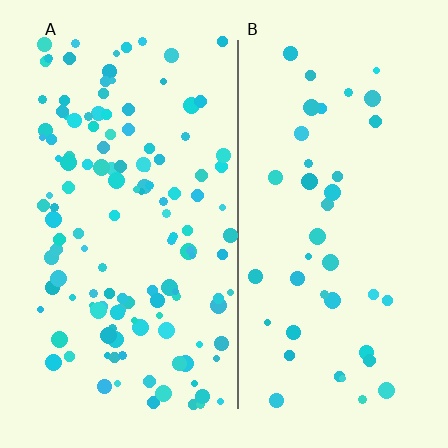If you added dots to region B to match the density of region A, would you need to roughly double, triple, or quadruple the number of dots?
Approximately triple.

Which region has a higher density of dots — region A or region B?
A (the left).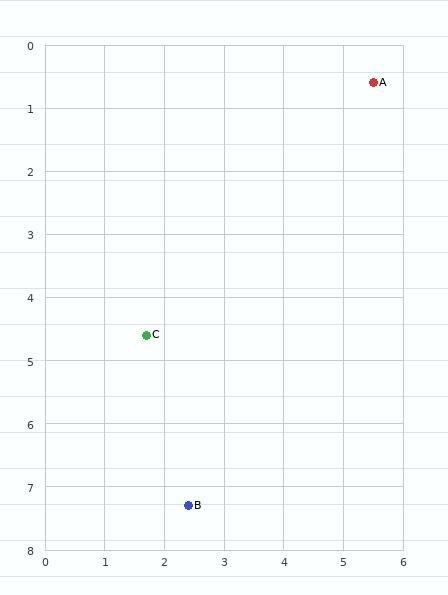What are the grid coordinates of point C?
Point C is at approximately (1.7, 4.6).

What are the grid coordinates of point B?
Point B is at approximately (2.4, 7.3).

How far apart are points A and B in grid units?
Points A and B are about 7.4 grid units apart.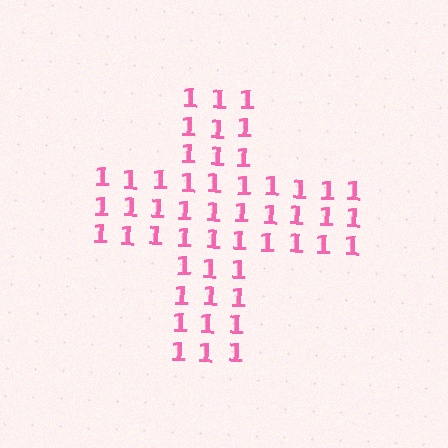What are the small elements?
The small elements are digit 1's.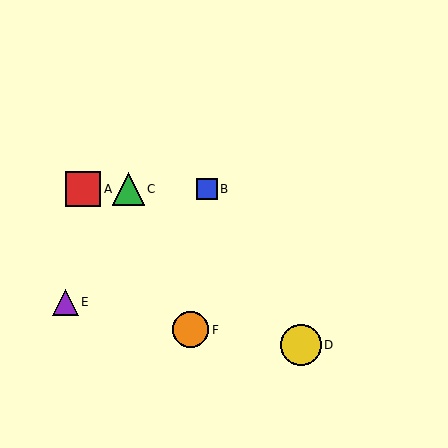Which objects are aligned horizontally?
Objects A, B, C are aligned horizontally.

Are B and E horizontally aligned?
No, B is at y≈189 and E is at y≈302.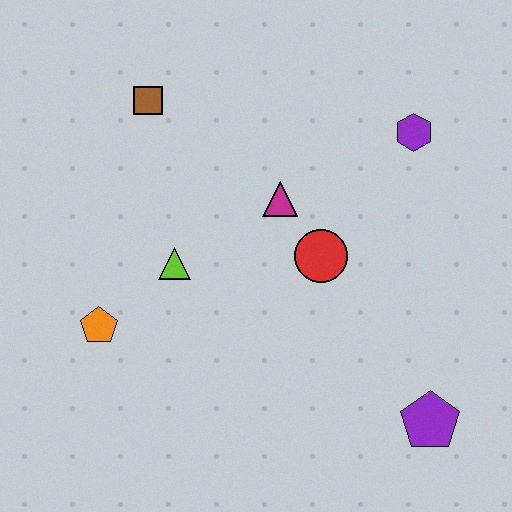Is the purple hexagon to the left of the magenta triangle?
No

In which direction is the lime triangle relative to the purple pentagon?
The lime triangle is to the left of the purple pentagon.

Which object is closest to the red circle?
The magenta triangle is closest to the red circle.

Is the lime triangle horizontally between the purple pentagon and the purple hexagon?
No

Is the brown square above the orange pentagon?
Yes